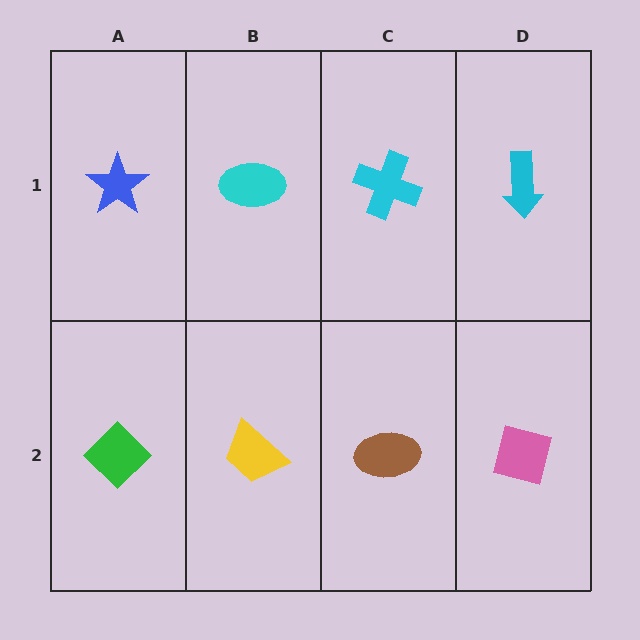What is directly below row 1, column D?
A pink square.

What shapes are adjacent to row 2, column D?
A cyan arrow (row 1, column D), a brown ellipse (row 2, column C).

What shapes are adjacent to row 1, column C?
A brown ellipse (row 2, column C), a cyan ellipse (row 1, column B), a cyan arrow (row 1, column D).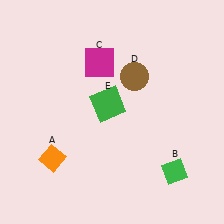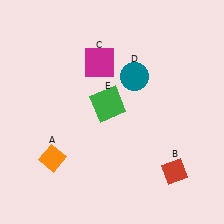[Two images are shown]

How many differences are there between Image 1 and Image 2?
There are 2 differences between the two images.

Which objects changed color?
B changed from green to red. D changed from brown to teal.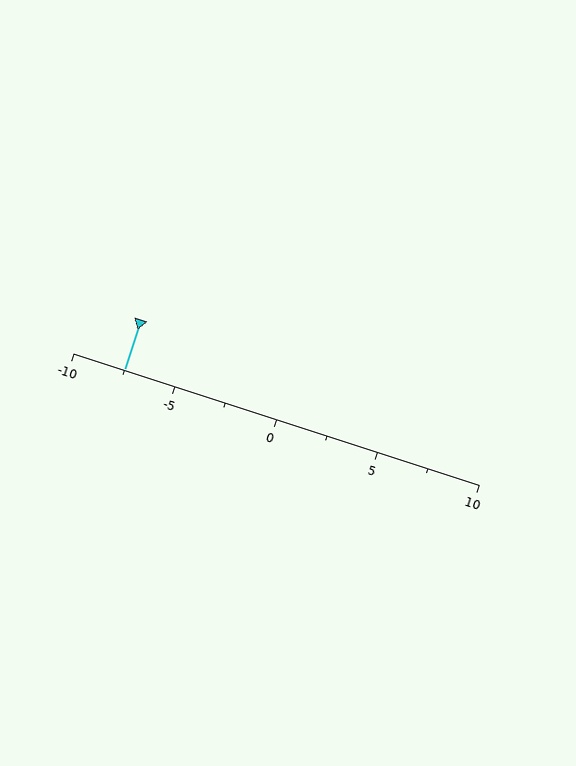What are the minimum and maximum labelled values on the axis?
The axis runs from -10 to 10.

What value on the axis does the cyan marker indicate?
The marker indicates approximately -7.5.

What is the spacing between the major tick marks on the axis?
The major ticks are spaced 5 apart.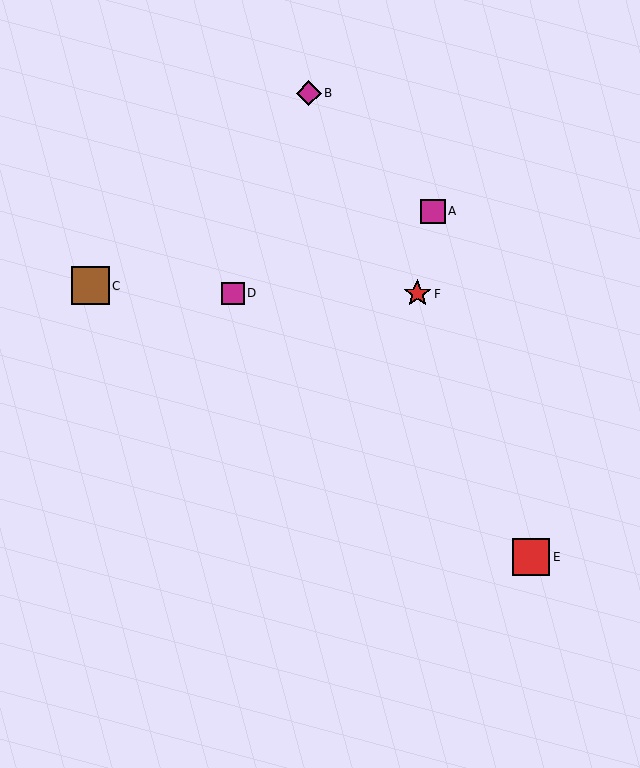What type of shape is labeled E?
Shape E is a red square.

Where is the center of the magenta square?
The center of the magenta square is at (433, 211).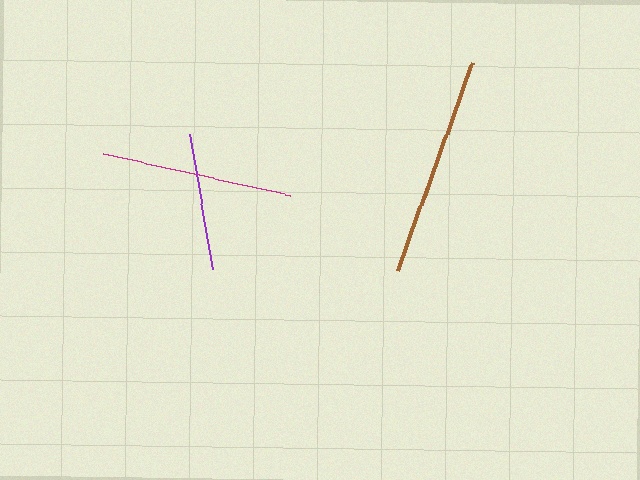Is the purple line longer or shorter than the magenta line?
The magenta line is longer than the purple line.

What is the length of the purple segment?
The purple segment is approximately 138 pixels long.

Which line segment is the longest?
The brown line is the longest at approximately 222 pixels.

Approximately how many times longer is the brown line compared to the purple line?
The brown line is approximately 1.6 times the length of the purple line.